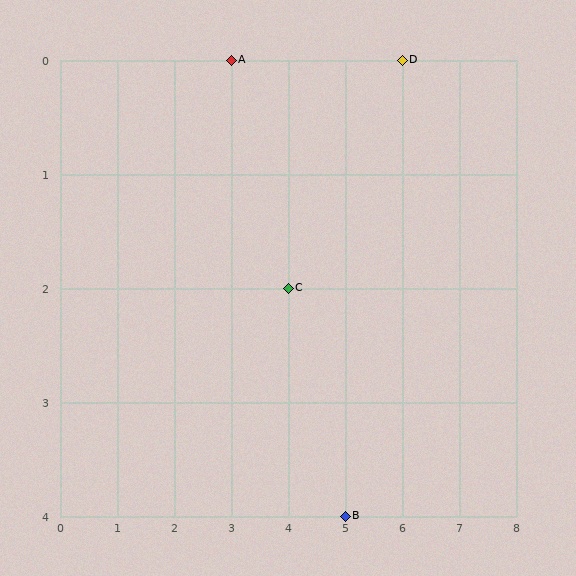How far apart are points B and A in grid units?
Points B and A are 2 columns and 4 rows apart (about 4.5 grid units diagonally).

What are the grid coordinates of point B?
Point B is at grid coordinates (5, 4).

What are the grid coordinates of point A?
Point A is at grid coordinates (3, 0).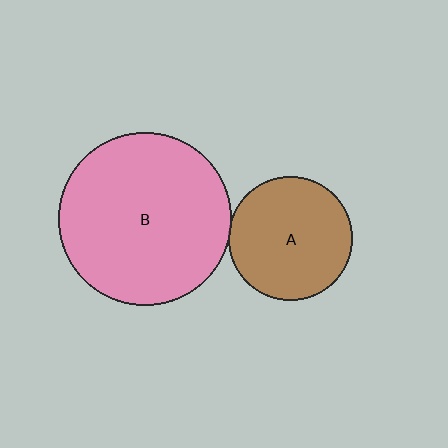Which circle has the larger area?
Circle B (pink).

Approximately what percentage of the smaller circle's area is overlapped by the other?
Approximately 5%.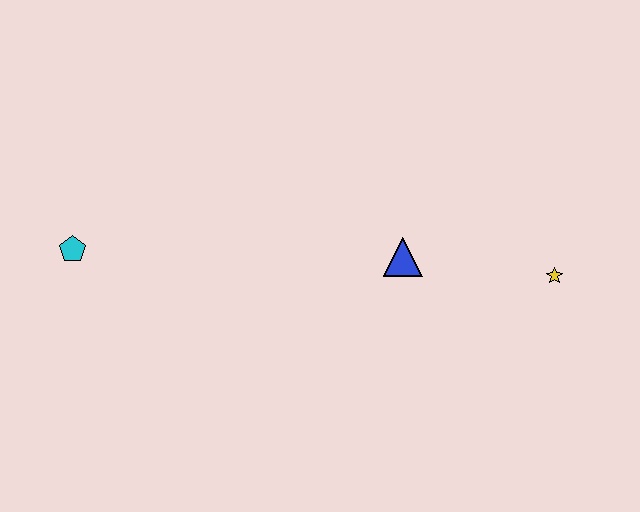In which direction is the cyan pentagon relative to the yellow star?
The cyan pentagon is to the left of the yellow star.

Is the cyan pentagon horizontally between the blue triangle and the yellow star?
No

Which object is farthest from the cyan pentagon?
The yellow star is farthest from the cyan pentagon.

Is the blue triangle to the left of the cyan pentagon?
No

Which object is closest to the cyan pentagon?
The blue triangle is closest to the cyan pentagon.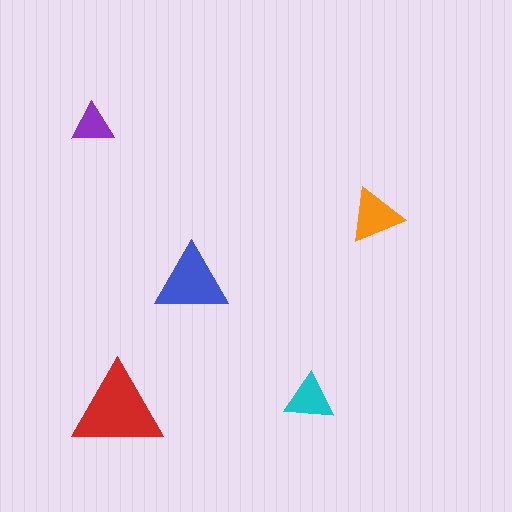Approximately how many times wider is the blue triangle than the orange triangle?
About 1.5 times wider.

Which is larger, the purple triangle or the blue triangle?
The blue one.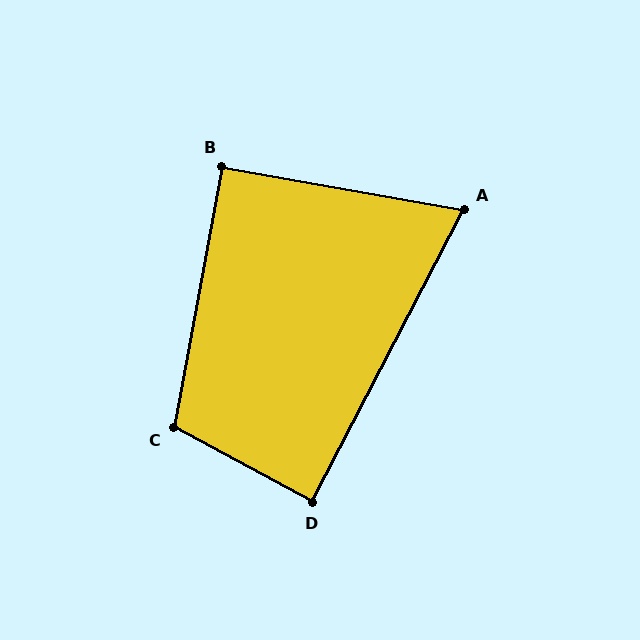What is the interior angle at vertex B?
Approximately 91 degrees (approximately right).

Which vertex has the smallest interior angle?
A, at approximately 72 degrees.